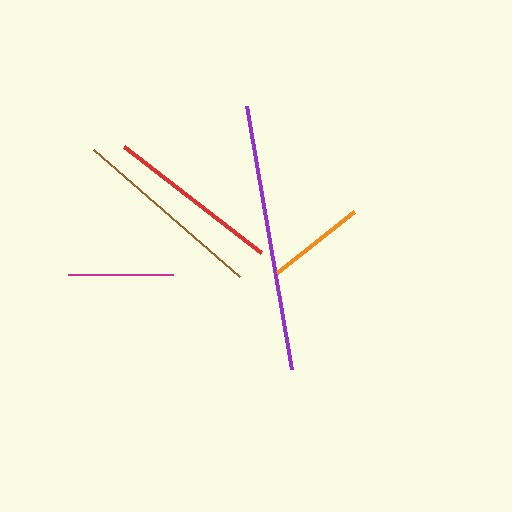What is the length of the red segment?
The red segment is approximately 173 pixels long.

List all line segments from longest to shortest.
From longest to shortest: purple, brown, red, magenta, orange.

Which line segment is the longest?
The purple line is the longest at approximately 267 pixels.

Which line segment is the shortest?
The orange line is the shortest at approximately 98 pixels.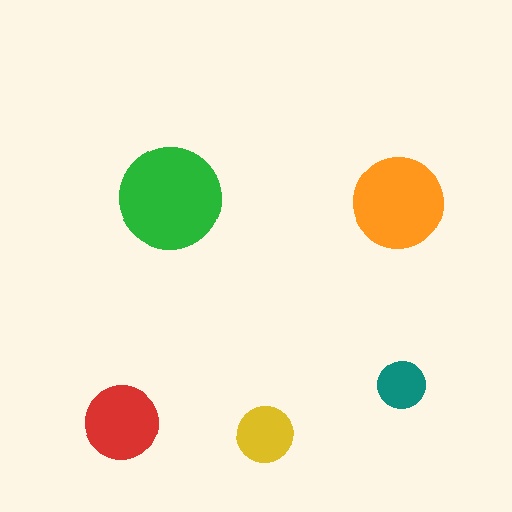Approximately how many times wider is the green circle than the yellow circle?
About 2 times wider.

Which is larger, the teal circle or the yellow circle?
The yellow one.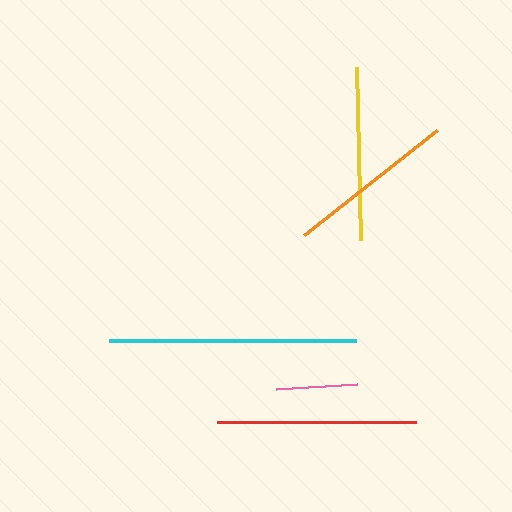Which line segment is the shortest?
The pink line is the shortest at approximately 81 pixels.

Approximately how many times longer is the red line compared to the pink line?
The red line is approximately 2.4 times the length of the pink line.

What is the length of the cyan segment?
The cyan segment is approximately 247 pixels long.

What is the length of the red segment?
The red segment is approximately 199 pixels long.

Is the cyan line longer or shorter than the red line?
The cyan line is longer than the red line.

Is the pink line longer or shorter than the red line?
The red line is longer than the pink line.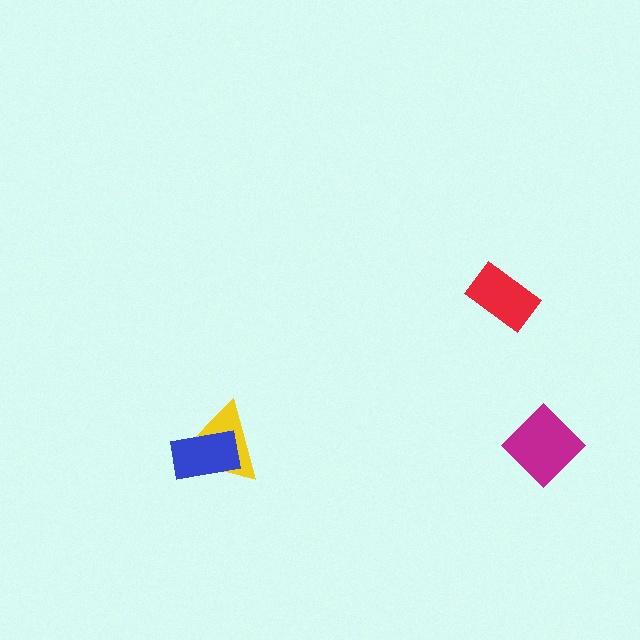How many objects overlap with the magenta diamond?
0 objects overlap with the magenta diamond.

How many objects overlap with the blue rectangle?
1 object overlaps with the blue rectangle.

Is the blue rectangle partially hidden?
No, no other shape covers it.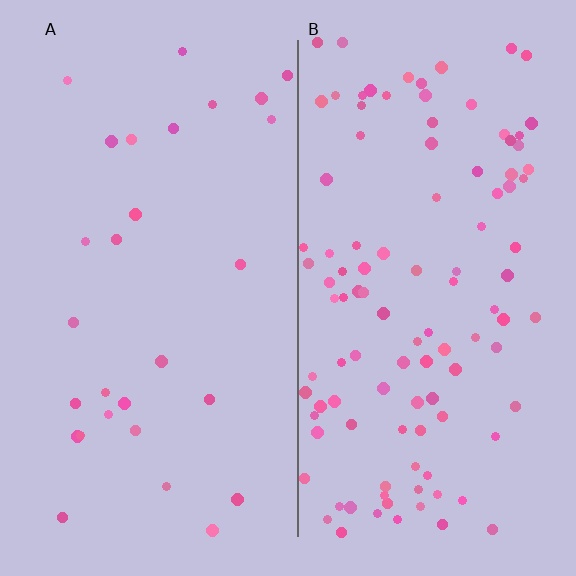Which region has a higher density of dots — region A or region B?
B (the right).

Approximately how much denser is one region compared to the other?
Approximately 3.9× — region B over region A.